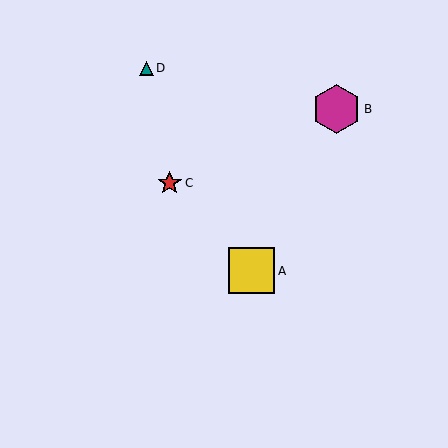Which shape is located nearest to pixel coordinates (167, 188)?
The red star (labeled C) at (170, 183) is nearest to that location.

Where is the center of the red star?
The center of the red star is at (170, 183).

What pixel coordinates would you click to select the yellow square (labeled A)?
Click at (252, 271) to select the yellow square A.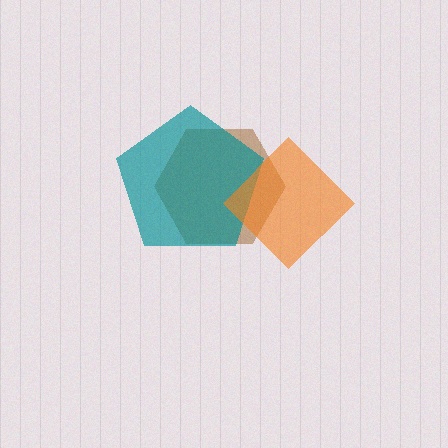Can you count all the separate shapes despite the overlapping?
Yes, there are 3 separate shapes.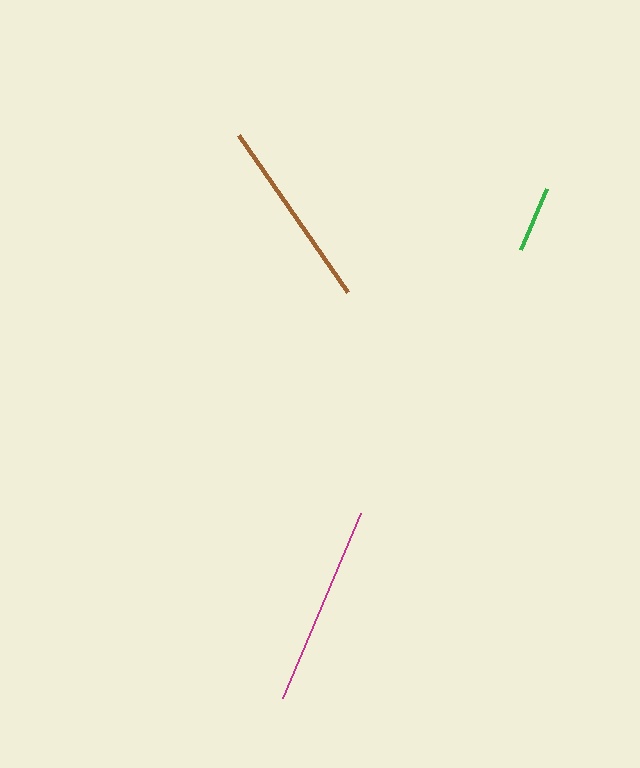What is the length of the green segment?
The green segment is approximately 66 pixels long.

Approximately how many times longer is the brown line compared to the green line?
The brown line is approximately 2.9 times the length of the green line.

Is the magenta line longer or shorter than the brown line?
The magenta line is longer than the brown line.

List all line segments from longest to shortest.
From longest to shortest: magenta, brown, green.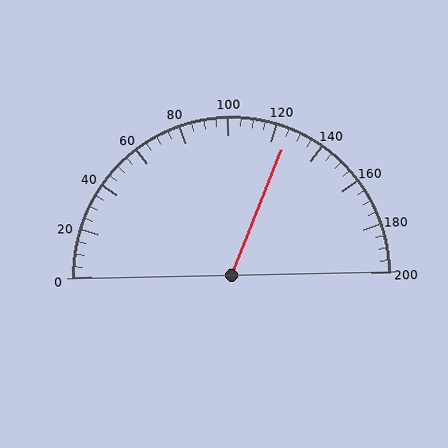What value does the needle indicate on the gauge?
The needle indicates approximately 125.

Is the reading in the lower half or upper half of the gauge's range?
The reading is in the upper half of the range (0 to 200).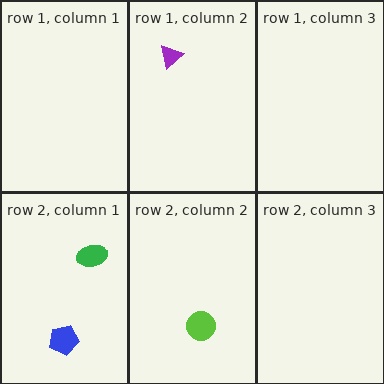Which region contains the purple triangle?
The row 1, column 2 region.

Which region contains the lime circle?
The row 2, column 2 region.